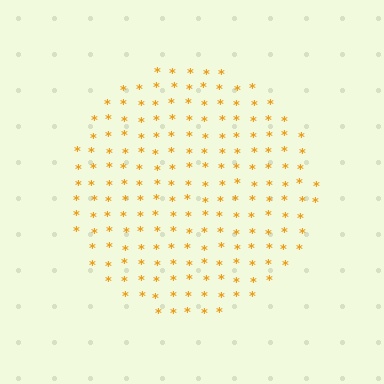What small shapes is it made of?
It is made of small asterisks.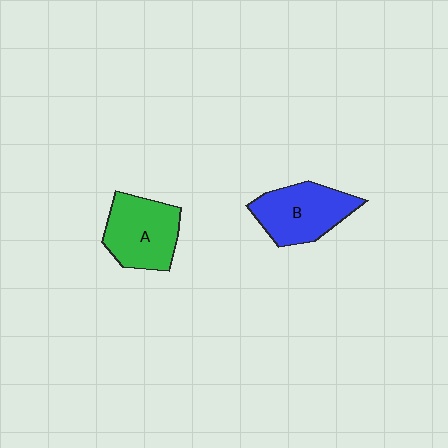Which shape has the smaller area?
Shape B (blue).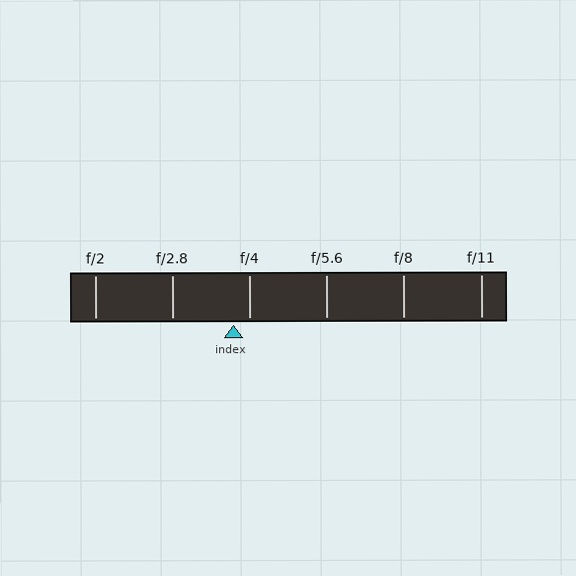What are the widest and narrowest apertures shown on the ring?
The widest aperture shown is f/2 and the narrowest is f/11.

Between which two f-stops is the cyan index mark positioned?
The index mark is between f/2.8 and f/4.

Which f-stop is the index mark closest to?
The index mark is closest to f/4.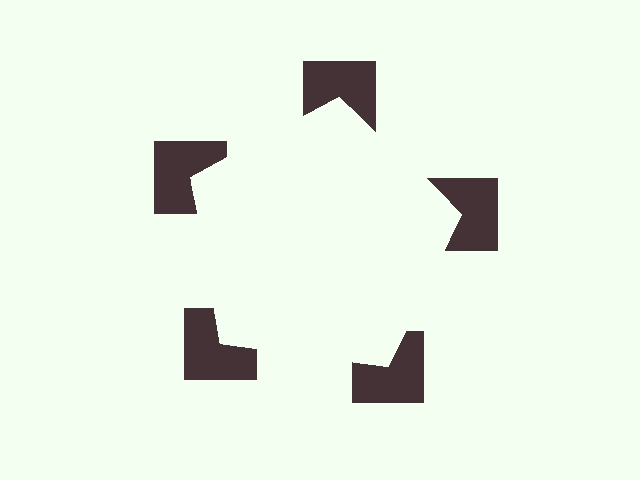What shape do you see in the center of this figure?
An illusory pentagon — its edges are inferred from the aligned wedge cuts in the notched squares, not physically drawn.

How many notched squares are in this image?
There are 5 — one at each vertex of the illusory pentagon.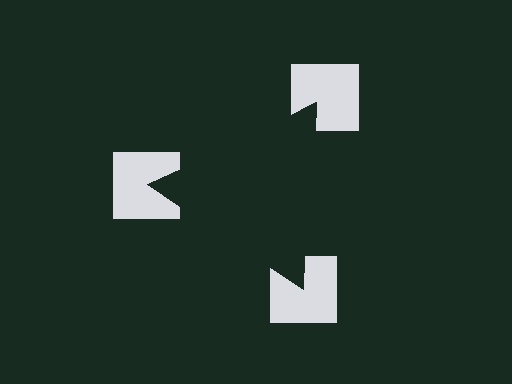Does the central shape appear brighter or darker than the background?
It typically appears slightly darker than the background, even though no actual brightness change is drawn.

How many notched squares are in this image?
There are 3 — one at each vertex of the illusory triangle.